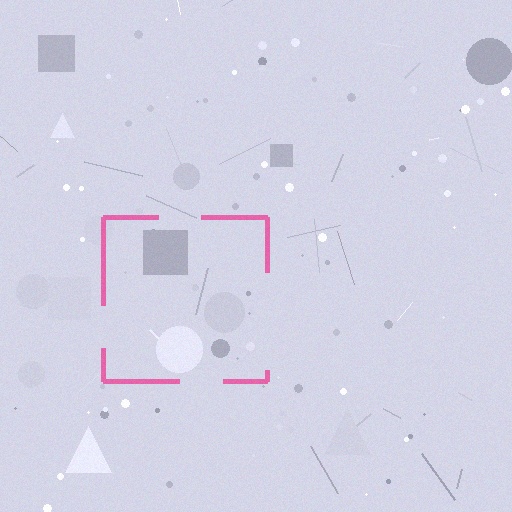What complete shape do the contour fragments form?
The contour fragments form a square.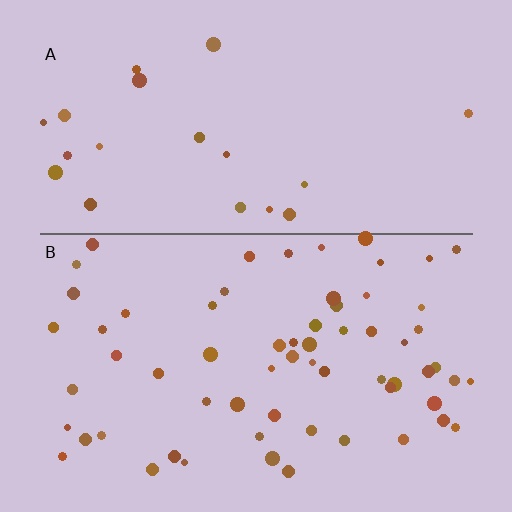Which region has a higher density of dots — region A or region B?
B (the bottom).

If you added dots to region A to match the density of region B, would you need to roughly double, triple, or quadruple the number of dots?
Approximately triple.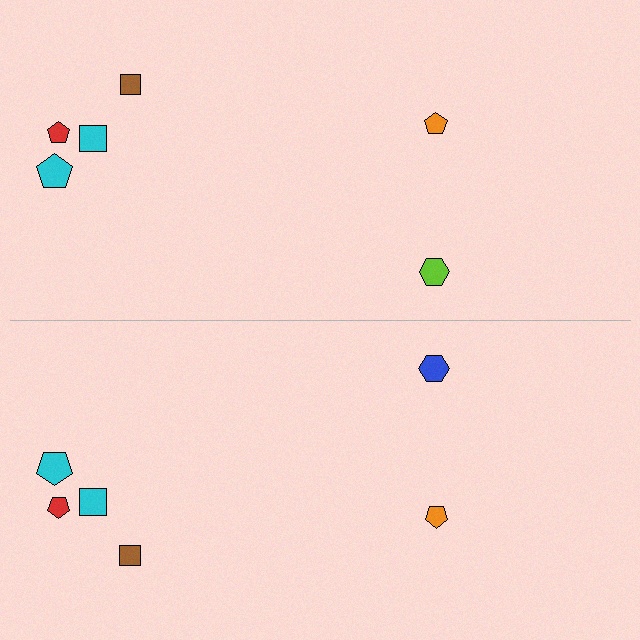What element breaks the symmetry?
The blue hexagon on the bottom side breaks the symmetry — its mirror counterpart is lime.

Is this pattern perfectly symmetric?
No, the pattern is not perfectly symmetric. The blue hexagon on the bottom side breaks the symmetry — its mirror counterpart is lime.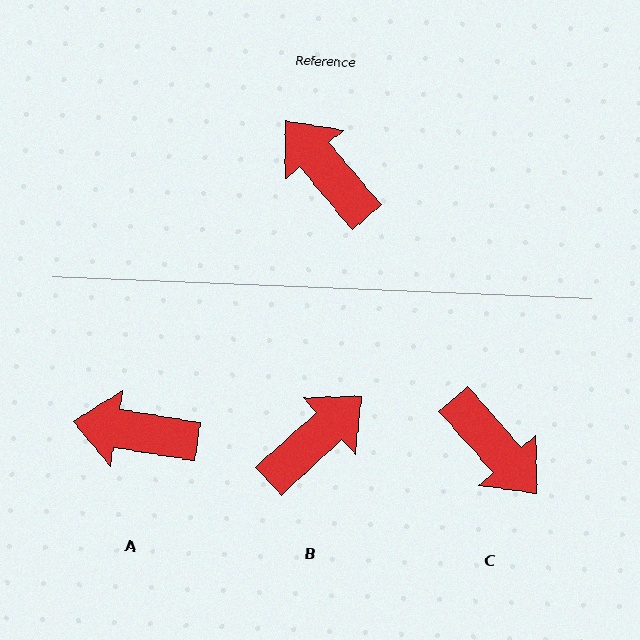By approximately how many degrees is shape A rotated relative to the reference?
Approximately 41 degrees counter-clockwise.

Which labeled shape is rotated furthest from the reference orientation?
C, about 179 degrees away.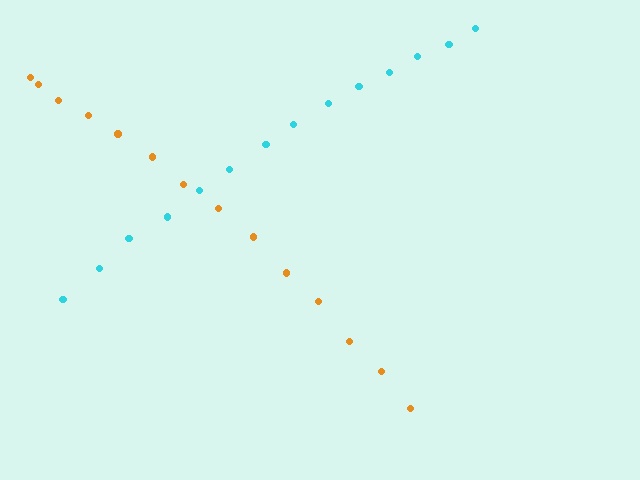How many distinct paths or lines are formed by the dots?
There are 2 distinct paths.